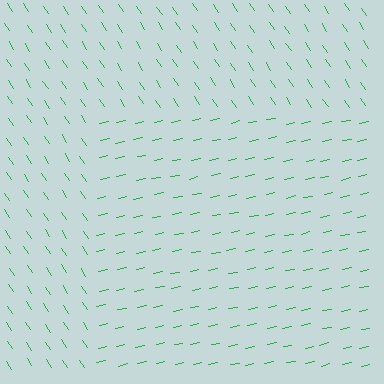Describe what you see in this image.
The image is filled with small green line segments. A rectangle region in the image has lines oriented differently from the surrounding lines, creating a visible texture boundary.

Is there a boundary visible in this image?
Yes, there is a texture boundary formed by a change in line orientation.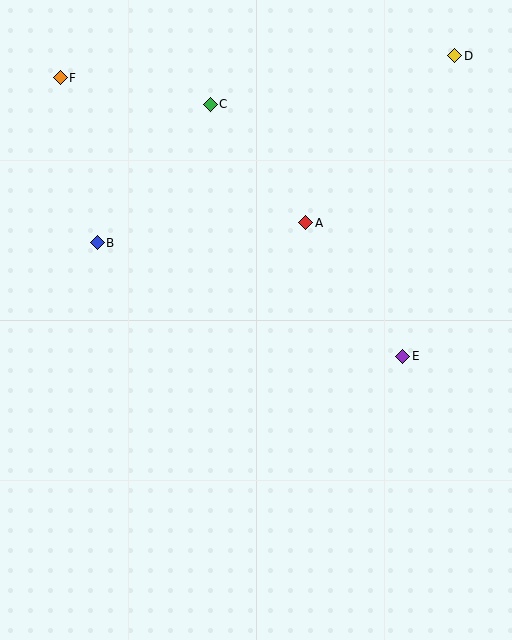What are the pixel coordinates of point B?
Point B is at (97, 243).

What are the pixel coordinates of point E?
Point E is at (403, 356).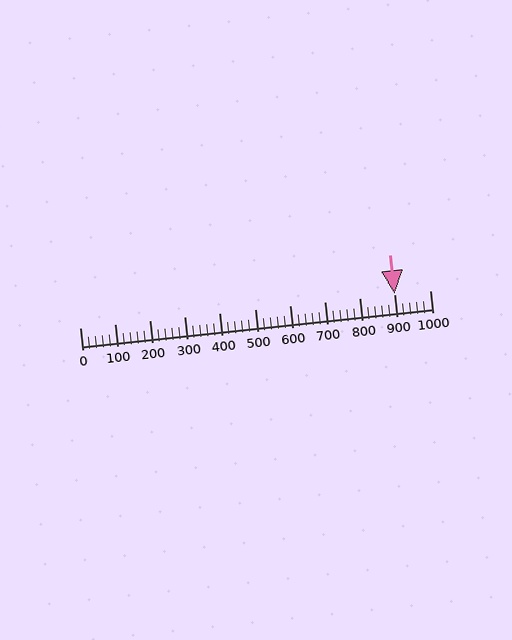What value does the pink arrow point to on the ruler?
The pink arrow points to approximately 900.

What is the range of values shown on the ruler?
The ruler shows values from 0 to 1000.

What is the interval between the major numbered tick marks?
The major tick marks are spaced 100 units apart.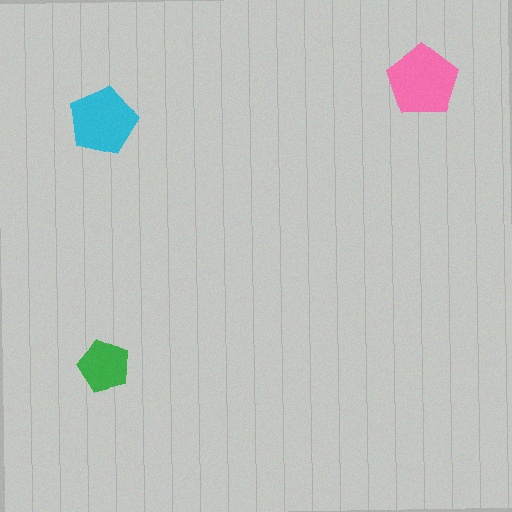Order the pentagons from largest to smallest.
the pink one, the cyan one, the green one.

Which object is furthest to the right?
The pink pentagon is rightmost.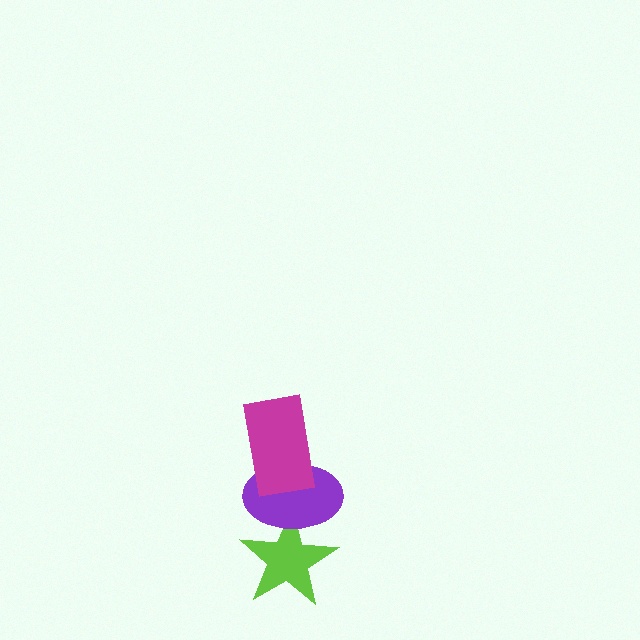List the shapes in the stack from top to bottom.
From top to bottom: the magenta rectangle, the purple ellipse, the lime star.